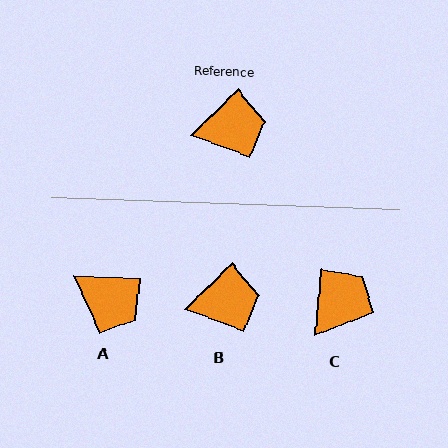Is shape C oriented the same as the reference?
No, it is off by about 41 degrees.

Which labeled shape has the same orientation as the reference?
B.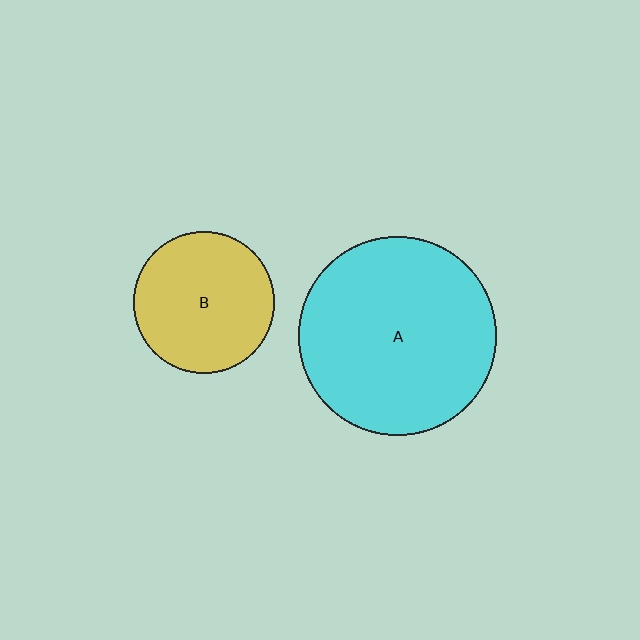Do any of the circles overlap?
No, none of the circles overlap.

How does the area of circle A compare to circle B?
Approximately 2.0 times.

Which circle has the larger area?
Circle A (cyan).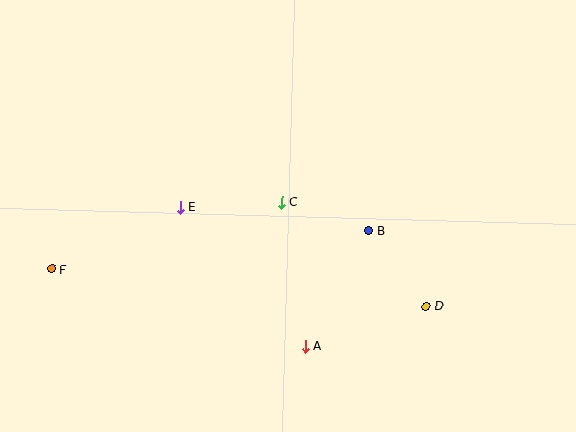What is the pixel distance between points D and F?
The distance between D and F is 376 pixels.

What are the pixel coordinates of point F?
Point F is at (52, 269).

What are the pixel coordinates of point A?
Point A is at (305, 346).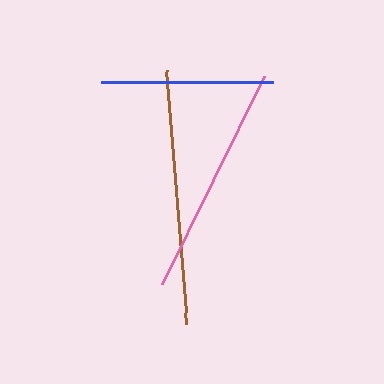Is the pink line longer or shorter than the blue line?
The pink line is longer than the blue line.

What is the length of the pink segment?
The pink segment is approximately 232 pixels long.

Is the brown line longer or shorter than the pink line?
The brown line is longer than the pink line.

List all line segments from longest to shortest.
From longest to shortest: brown, pink, blue.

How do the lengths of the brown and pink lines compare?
The brown and pink lines are approximately the same length.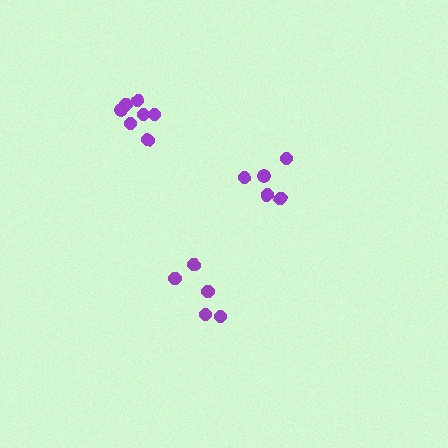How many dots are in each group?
Group 1: 5 dots, Group 2: 5 dots, Group 3: 7 dots (17 total).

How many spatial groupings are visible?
There are 3 spatial groupings.